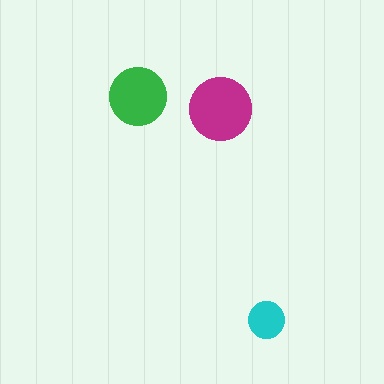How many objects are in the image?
There are 3 objects in the image.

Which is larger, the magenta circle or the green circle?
The magenta one.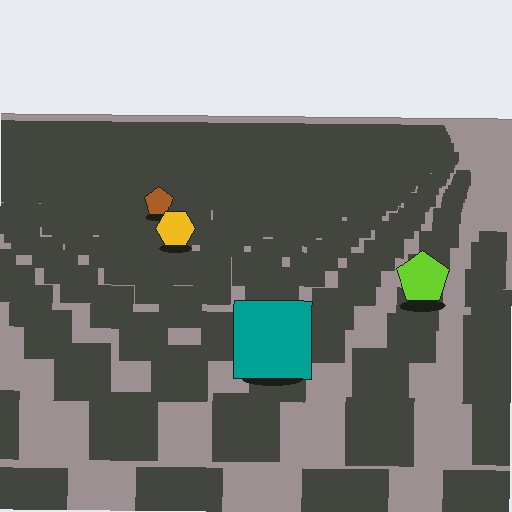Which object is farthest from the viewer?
The brown pentagon is farthest from the viewer. It appears smaller and the ground texture around it is denser.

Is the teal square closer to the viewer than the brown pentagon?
Yes. The teal square is closer — you can tell from the texture gradient: the ground texture is coarser near it.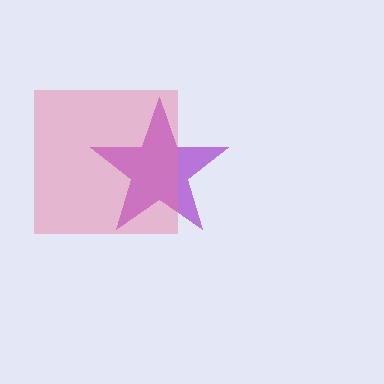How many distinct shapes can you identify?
There are 2 distinct shapes: a purple star, a pink square.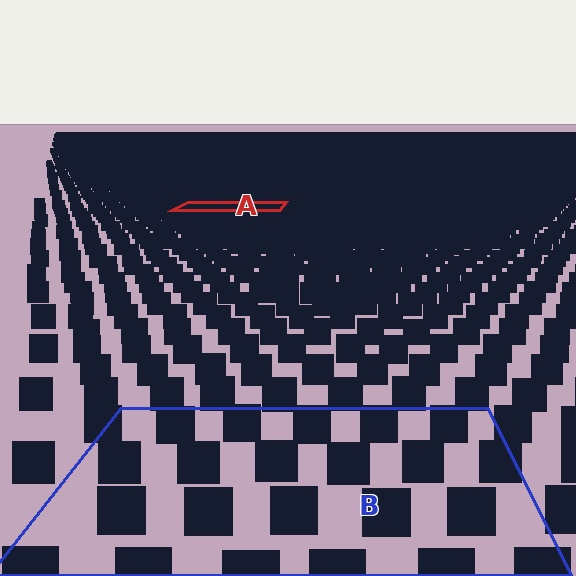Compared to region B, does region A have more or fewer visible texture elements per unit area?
Region A has more texture elements per unit area — they are packed more densely because it is farther away.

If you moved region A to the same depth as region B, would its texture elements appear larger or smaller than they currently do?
They would appear larger. At a closer depth, the same texture elements are projected at a bigger on-screen size.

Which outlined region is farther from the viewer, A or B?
Region A is farther from the viewer — the texture elements inside it appear smaller and more densely packed.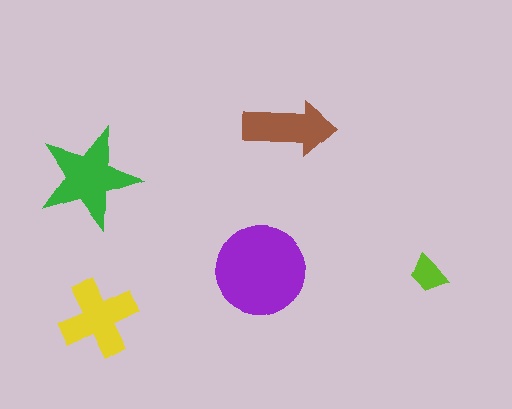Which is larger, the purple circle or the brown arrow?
The purple circle.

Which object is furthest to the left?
The green star is leftmost.